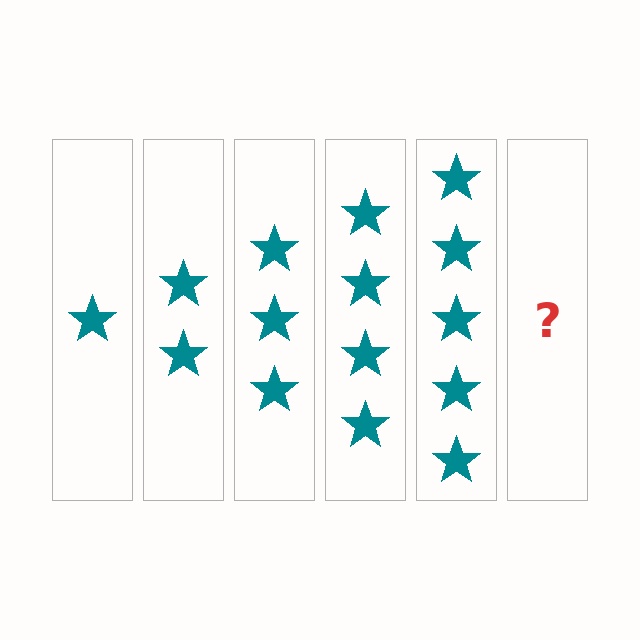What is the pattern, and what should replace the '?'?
The pattern is that each step adds one more star. The '?' should be 6 stars.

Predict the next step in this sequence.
The next step is 6 stars.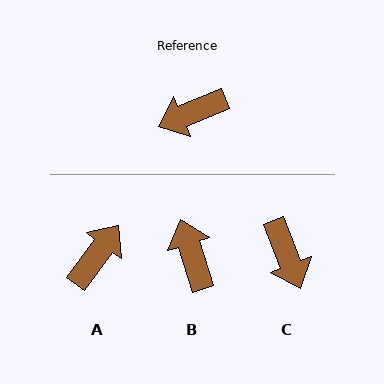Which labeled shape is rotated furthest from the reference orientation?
A, about 149 degrees away.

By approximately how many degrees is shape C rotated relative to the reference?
Approximately 89 degrees counter-clockwise.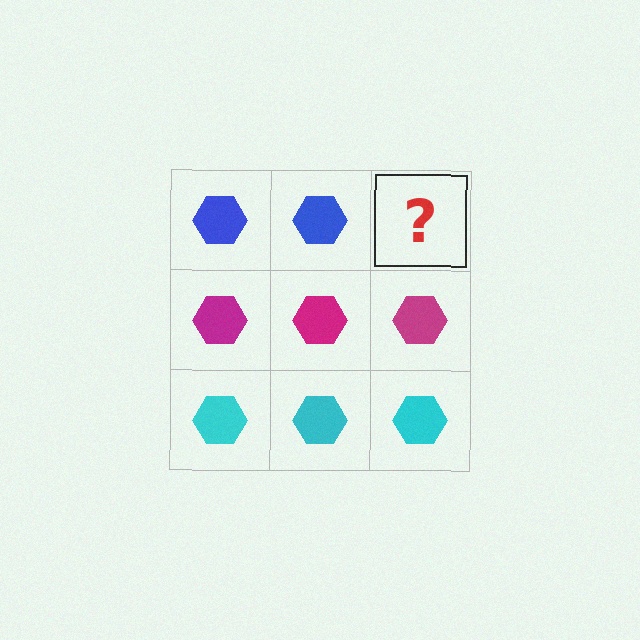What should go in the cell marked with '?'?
The missing cell should contain a blue hexagon.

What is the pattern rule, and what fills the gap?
The rule is that each row has a consistent color. The gap should be filled with a blue hexagon.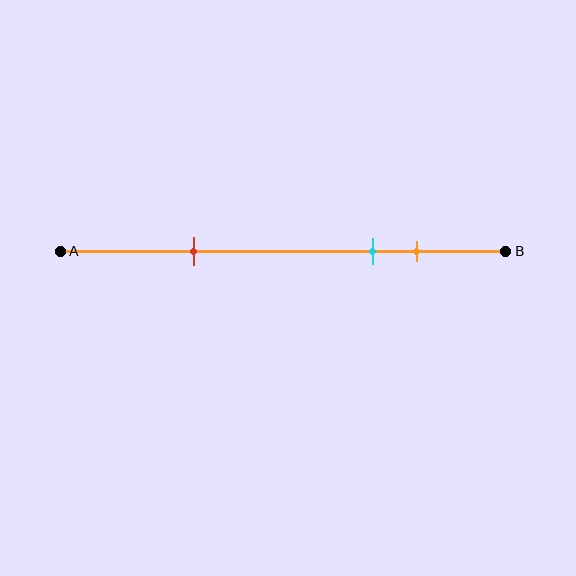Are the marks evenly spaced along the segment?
No, the marks are not evenly spaced.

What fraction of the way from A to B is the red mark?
The red mark is approximately 30% (0.3) of the way from A to B.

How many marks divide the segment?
There are 3 marks dividing the segment.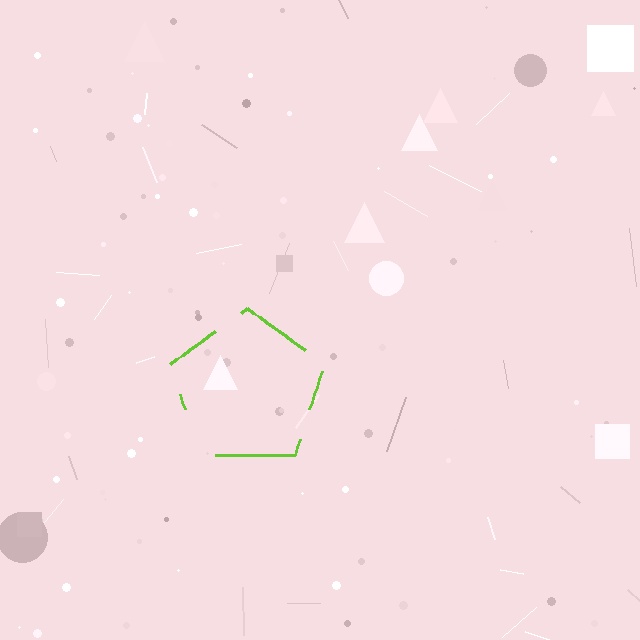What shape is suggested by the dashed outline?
The dashed outline suggests a pentagon.